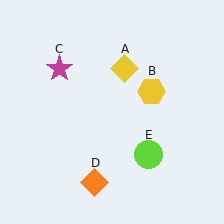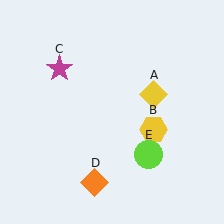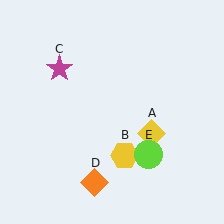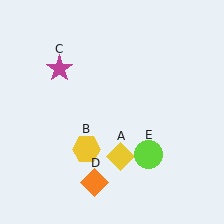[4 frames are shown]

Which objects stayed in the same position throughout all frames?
Magenta star (object C) and orange diamond (object D) and lime circle (object E) remained stationary.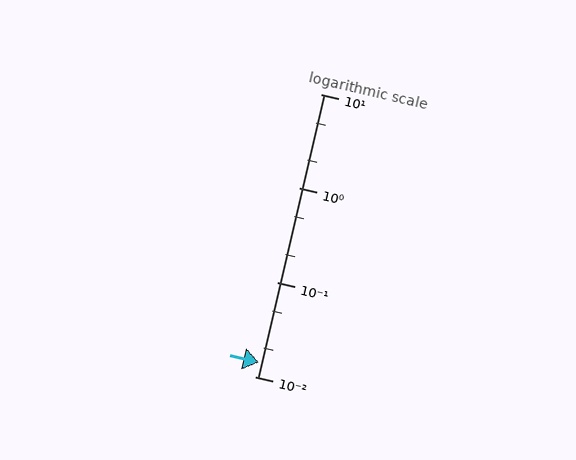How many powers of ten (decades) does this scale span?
The scale spans 3 decades, from 0.01 to 10.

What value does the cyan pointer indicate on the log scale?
The pointer indicates approximately 0.014.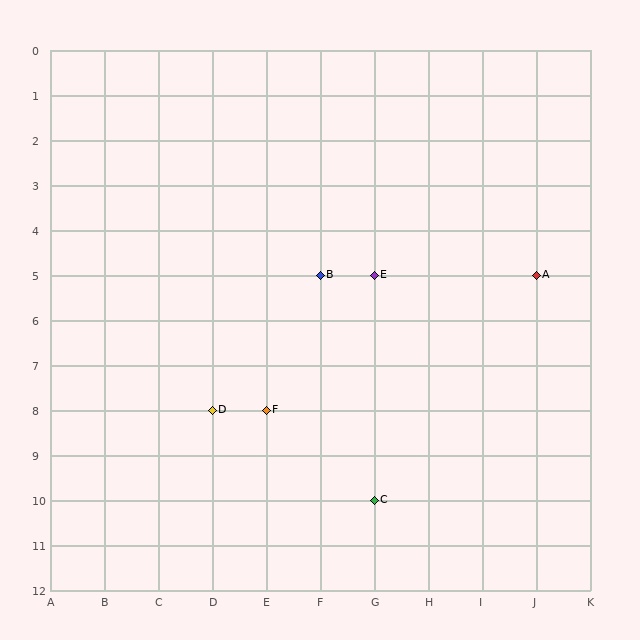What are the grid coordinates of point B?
Point B is at grid coordinates (F, 5).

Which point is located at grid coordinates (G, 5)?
Point E is at (G, 5).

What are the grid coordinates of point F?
Point F is at grid coordinates (E, 8).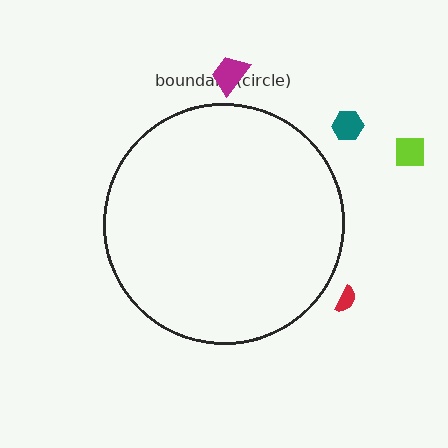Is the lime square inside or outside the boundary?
Outside.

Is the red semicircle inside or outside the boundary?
Outside.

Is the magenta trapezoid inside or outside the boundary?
Outside.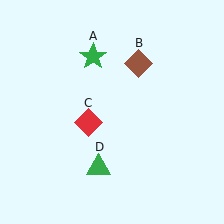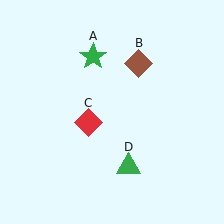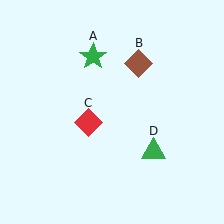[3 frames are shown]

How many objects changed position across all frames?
1 object changed position: green triangle (object D).